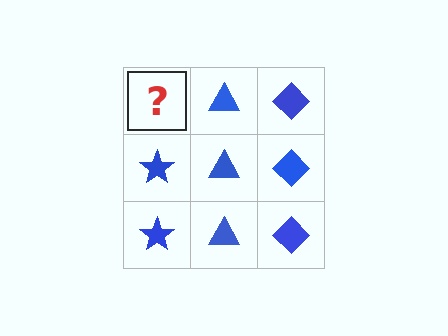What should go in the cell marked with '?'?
The missing cell should contain a blue star.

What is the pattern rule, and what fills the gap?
The rule is that each column has a consistent shape. The gap should be filled with a blue star.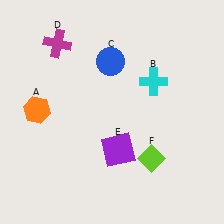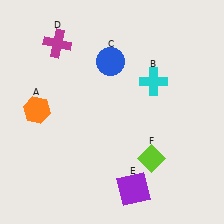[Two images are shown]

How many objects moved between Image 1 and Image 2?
1 object moved between the two images.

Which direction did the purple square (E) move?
The purple square (E) moved down.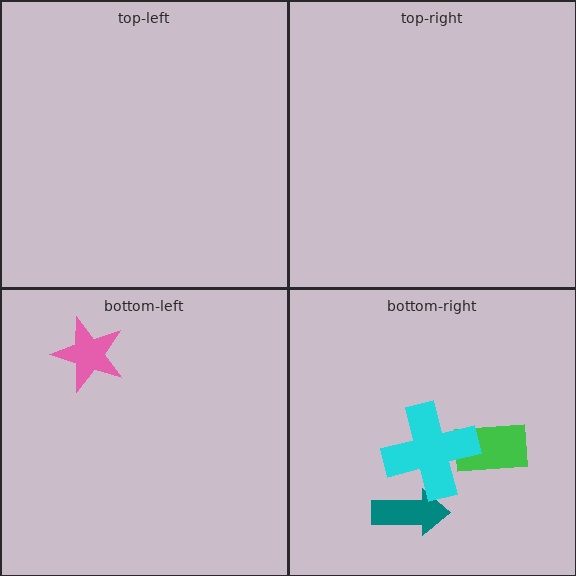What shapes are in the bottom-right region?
The teal arrow, the green rectangle, the cyan cross.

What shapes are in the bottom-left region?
The pink star.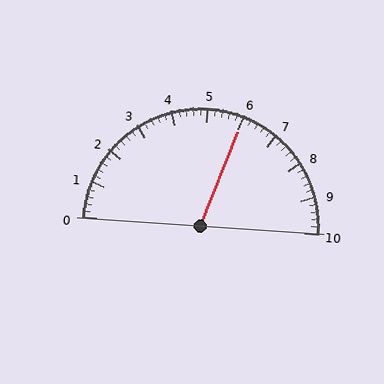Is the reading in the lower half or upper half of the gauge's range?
The reading is in the upper half of the range (0 to 10).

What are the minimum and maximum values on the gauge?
The gauge ranges from 0 to 10.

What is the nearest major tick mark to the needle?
The nearest major tick mark is 6.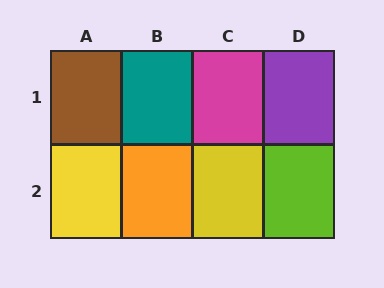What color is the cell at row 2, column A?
Yellow.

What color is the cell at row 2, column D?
Lime.